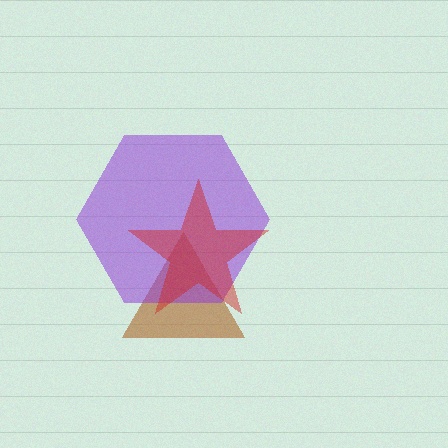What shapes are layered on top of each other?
The layered shapes are: a brown triangle, a purple hexagon, a red star.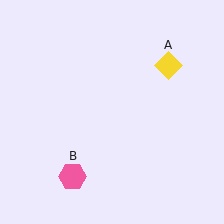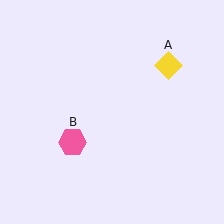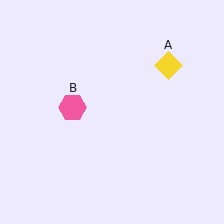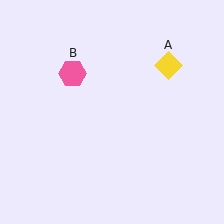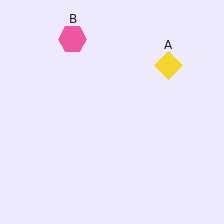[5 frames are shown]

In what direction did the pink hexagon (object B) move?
The pink hexagon (object B) moved up.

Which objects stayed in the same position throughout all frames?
Yellow diamond (object A) remained stationary.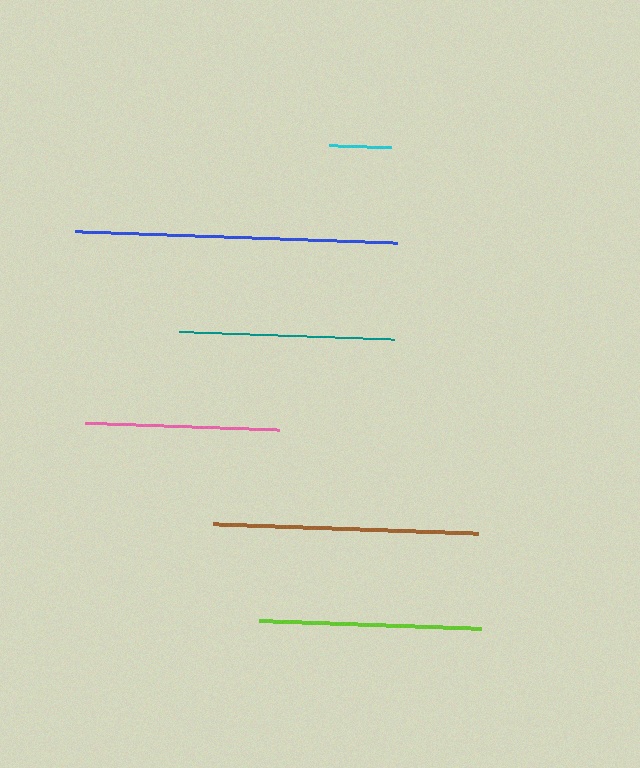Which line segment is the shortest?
The cyan line is the shortest at approximately 62 pixels.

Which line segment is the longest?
The blue line is the longest at approximately 322 pixels.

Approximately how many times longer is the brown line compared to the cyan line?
The brown line is approximately 4.3 times the length of the cyan line.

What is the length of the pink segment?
The pink segment is approximately 194 pixels long.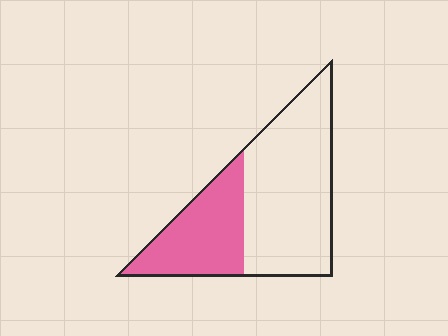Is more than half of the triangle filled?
No.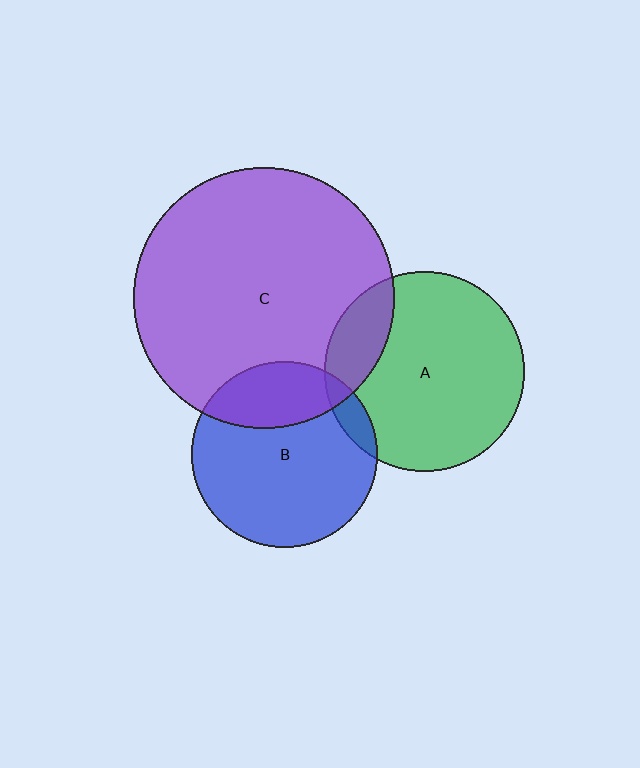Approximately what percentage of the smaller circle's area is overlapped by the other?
Approximately 10%.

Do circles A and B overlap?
Yes.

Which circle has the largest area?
Circle C (purple).